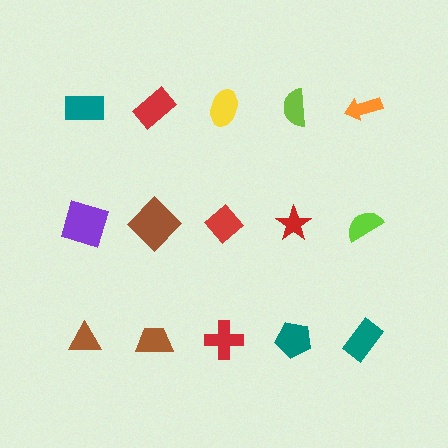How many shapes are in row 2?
5 shapes.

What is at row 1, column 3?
A yellow ellipse.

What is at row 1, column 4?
A lime semicircle.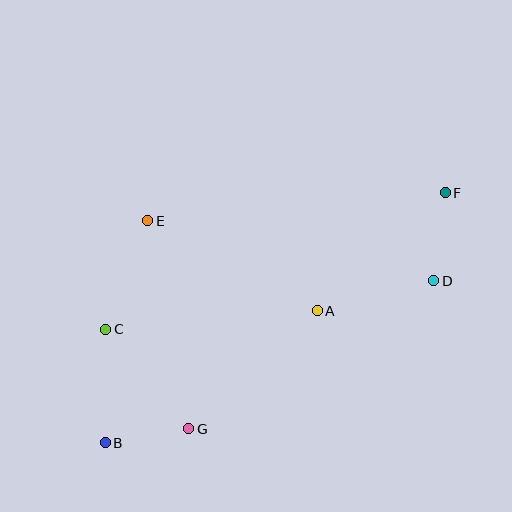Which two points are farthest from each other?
Points B and F are farthest from each other.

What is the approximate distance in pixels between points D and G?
The distance between D and G is approximately 286 pixels.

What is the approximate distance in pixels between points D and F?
The distance between D and F is approximately 89 pixels.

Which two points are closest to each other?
Points B and G are closest to each other.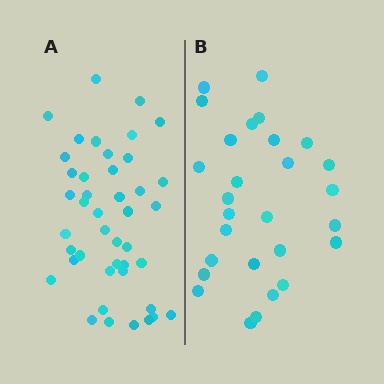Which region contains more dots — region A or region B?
Region A (the left region) has more dots.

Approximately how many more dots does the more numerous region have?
Region A has approximately 15 more dots than region B.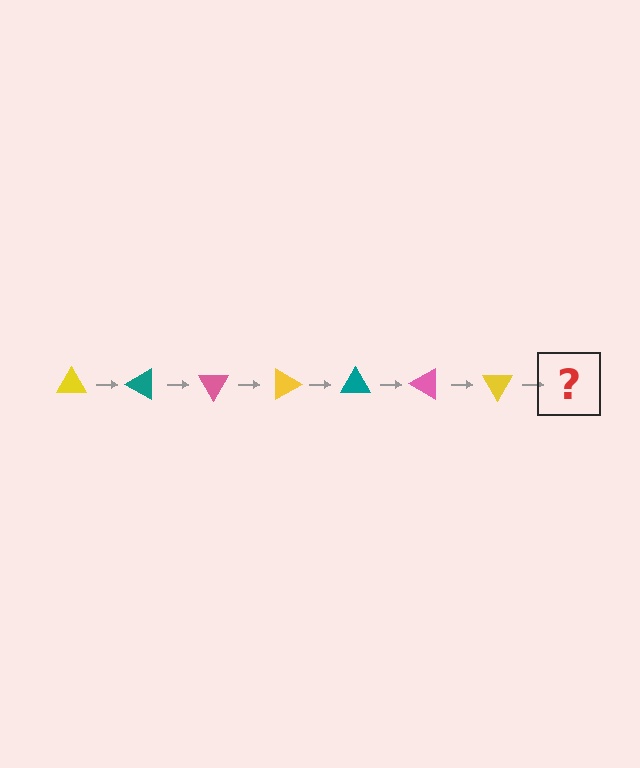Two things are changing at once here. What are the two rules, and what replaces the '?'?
The two rules are that it rotates 30 degrees each step and the color cycles through yellow, teal, and pink. The '?' should be a teal triangle, rotated 210 degrees from the start.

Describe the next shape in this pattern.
It should be a teal triangle, rotated 210 degrees from the start.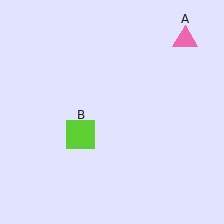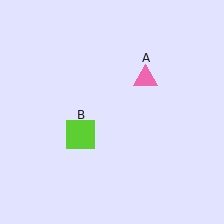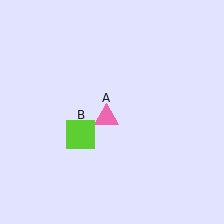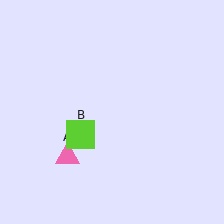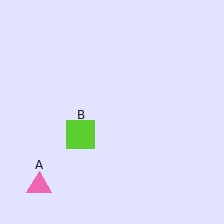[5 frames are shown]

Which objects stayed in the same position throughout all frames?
Lime square (object B) remained stationary.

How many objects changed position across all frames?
1 object changed position: pink triangle (object A).